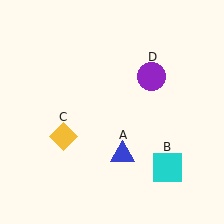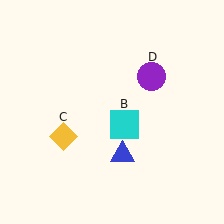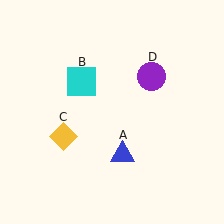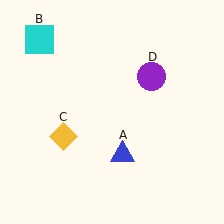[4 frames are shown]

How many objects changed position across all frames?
1 object changed position: cyan square (object B).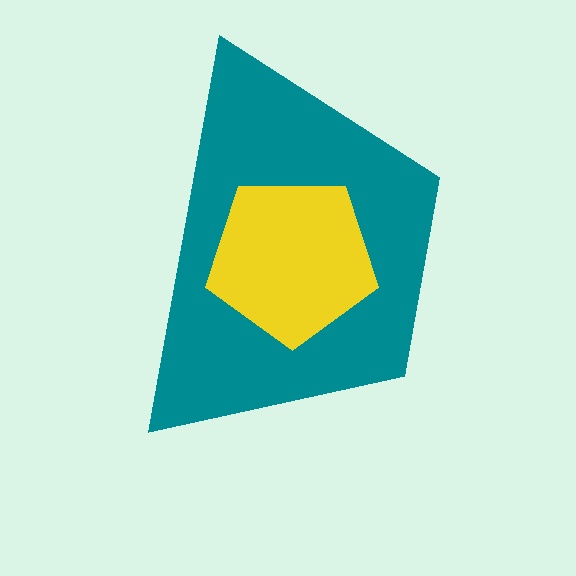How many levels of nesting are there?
2.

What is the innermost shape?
The yellow pentagon.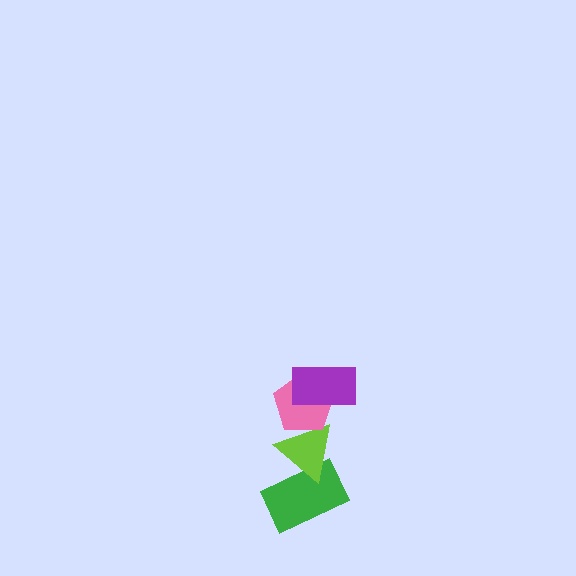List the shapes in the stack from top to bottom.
From top to bottom: the purple rectangle, the pink pentagon, the lime triangle, the green rectangle.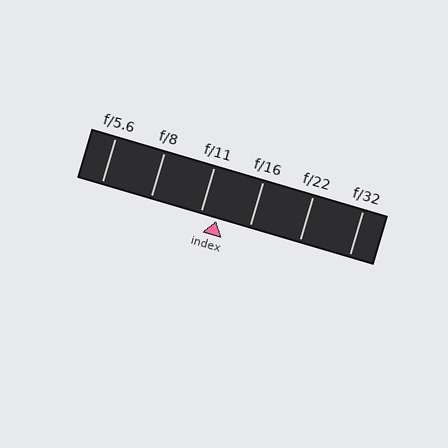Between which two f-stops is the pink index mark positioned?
The index mark is between f/11 and f/16.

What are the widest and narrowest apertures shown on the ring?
The widest aperture shown is f/5.6 and the narrowest is f/32.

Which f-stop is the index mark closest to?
The index mark is closest to f/11.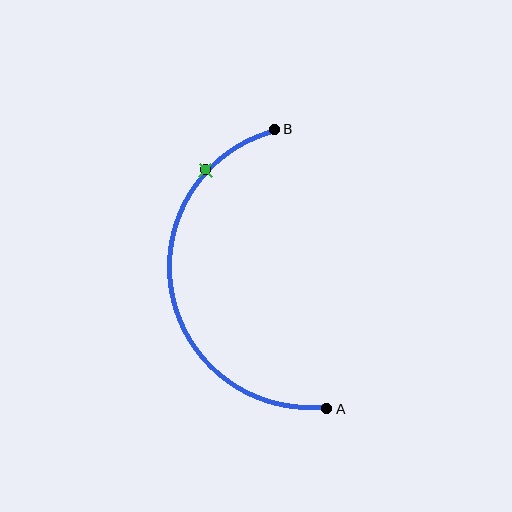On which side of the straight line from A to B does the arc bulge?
The arc bulges to the left of the straight line connecting A and B.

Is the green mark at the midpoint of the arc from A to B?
No. The green mark lies on the arc but is closer to endpoint B. The arc midpoint would be at the point on the curve equidistant along the arc from both A and B.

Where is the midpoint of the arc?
The arc midpoint is the point on the curve farthest from the straight line joining A and B. It sits to the left of that line.